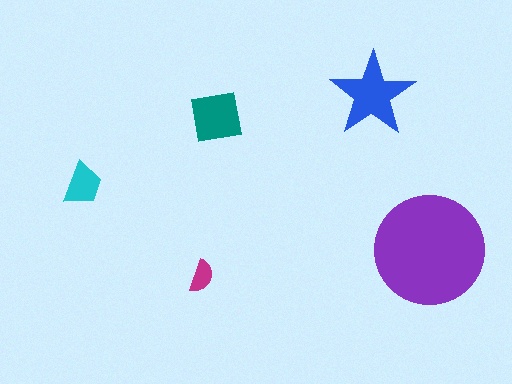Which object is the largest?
The purple circle.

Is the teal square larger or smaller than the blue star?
Smaller.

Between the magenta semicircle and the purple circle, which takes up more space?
The purple circle.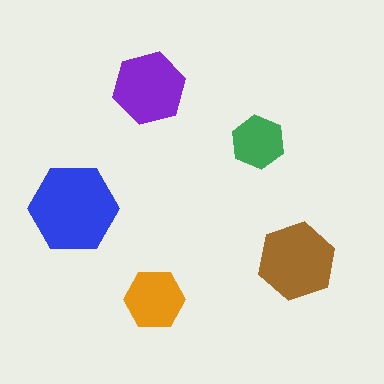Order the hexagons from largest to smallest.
the blue one, the brown one, the purple one, the orange one, the green one.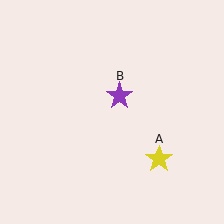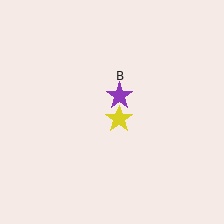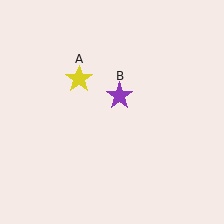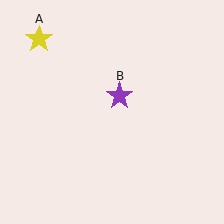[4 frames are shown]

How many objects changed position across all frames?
1 object changed position: yellow star (object A).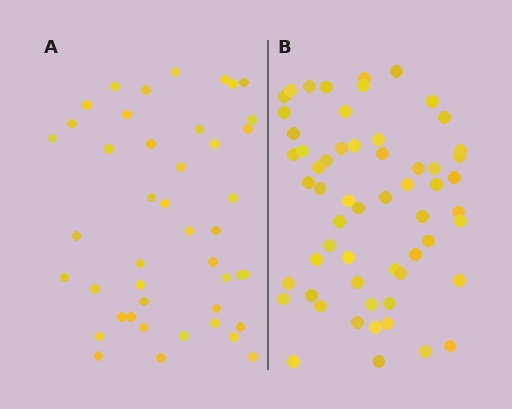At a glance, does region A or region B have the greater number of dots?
Region B (the right region) has more dots.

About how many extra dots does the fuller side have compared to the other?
Region B has approximately 15 more dots than region A.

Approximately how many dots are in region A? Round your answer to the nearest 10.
About 40 dots. (The exact count is 44, which rounds to 40.)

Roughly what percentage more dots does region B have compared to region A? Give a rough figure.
About 30% more.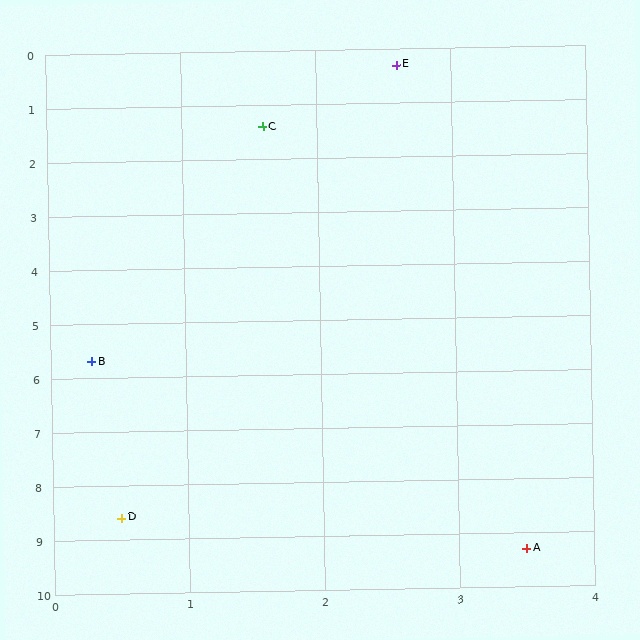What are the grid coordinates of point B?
Point B is at approximately (0.3, 5.7).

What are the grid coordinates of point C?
Point C is at approximately (1.6, 1.4).